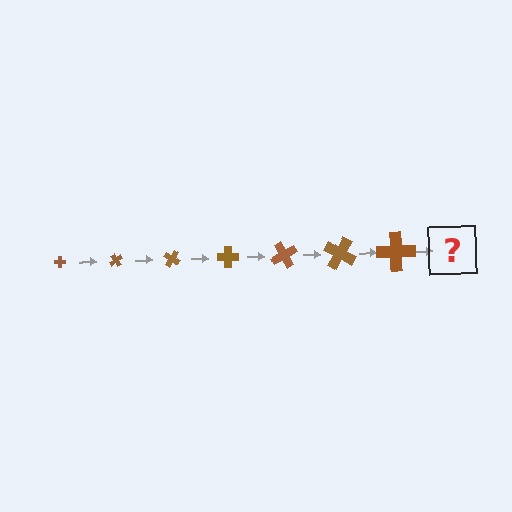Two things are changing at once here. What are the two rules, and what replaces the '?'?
The two rules are that the cross grows larger each step and it rotates 60 degrees each step. The '?' should be a cross, larger than the previous one and rotated 420 degrees from the start.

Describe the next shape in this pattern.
It should be a cross, larger than the previous one and rotated 420 degrees from the start.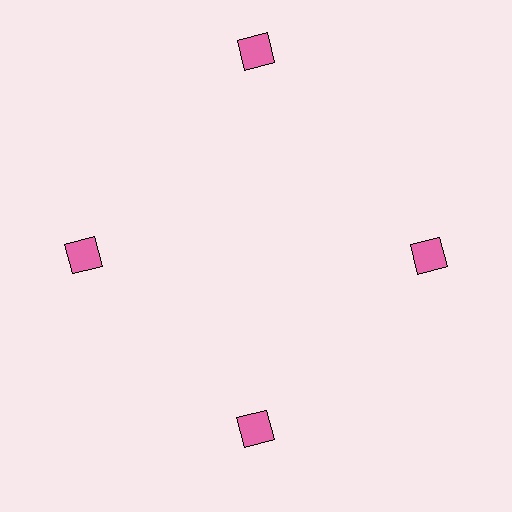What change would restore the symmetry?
The symmetry would be restored by moving it inward, back onto the ring so that all 4 diamonds sit at equal angles and equal distance from the center.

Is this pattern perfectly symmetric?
No. The 4 pink diamonds are arranged in a ring, but one element near the 12 o'clock position is pushed outward from the center, breaking the 4-fold rotational symmetry.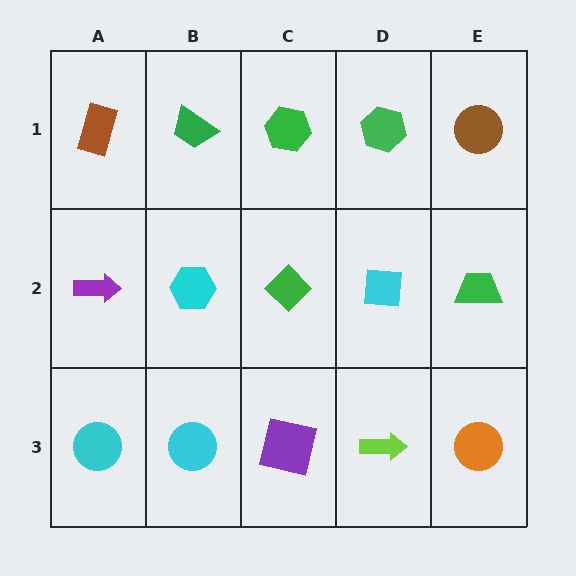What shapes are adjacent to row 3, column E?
A green trapezoid (row 2, column E), a lime arrow (row 3, column D).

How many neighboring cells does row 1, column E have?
2.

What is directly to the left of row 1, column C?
A green trapezoid.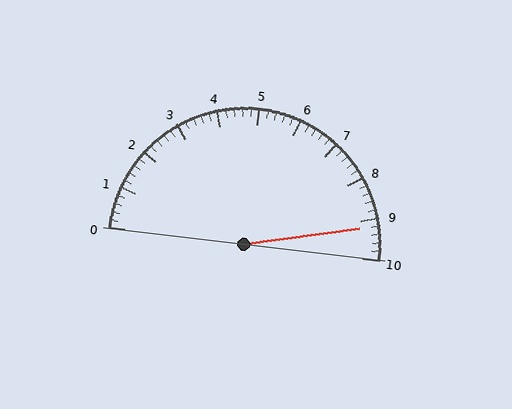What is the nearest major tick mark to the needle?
The nearest major tick mark is 9.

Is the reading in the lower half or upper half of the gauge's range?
The reading is in the upper half of the range (0 to 10).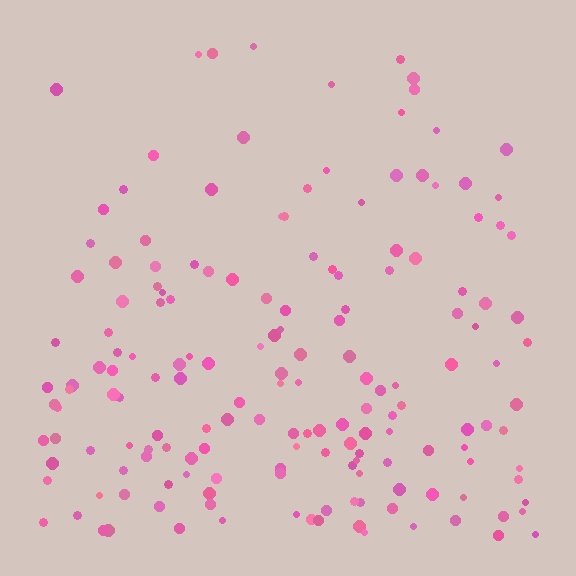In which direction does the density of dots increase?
From top to bottom, with the bottom side densest.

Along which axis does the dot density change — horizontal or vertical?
Vertical.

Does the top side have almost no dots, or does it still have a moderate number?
Still a moderate number, just noticeably fewer than the bottom.